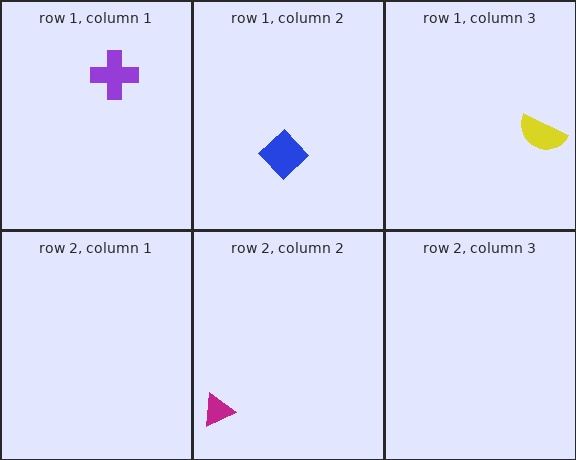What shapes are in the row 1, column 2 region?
The blue diamond.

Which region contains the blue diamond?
The row 1, column 2 region.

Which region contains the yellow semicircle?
The row 1, column 3 region.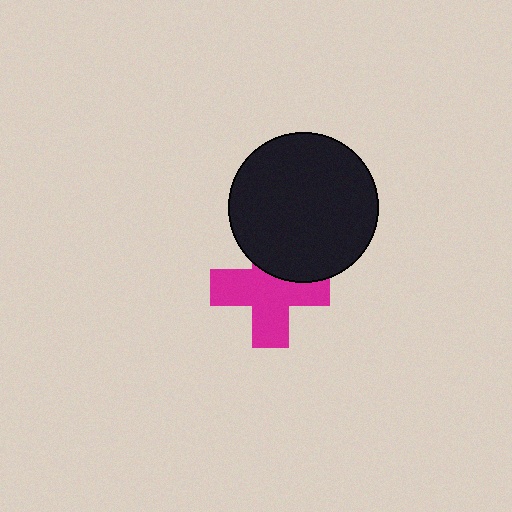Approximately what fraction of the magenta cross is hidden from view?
Roughly 30% of the magenta cross is hidden behind the black circle.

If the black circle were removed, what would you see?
You would see the complete magenta cross.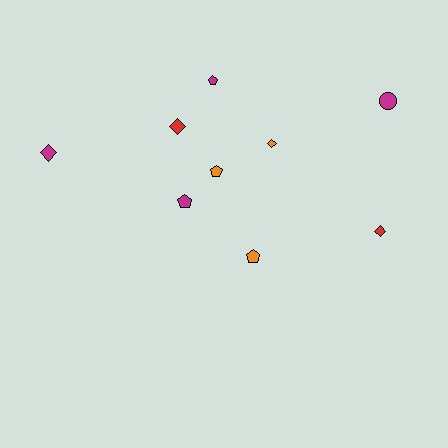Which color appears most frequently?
Magenta, with 4 objects.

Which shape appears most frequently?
Diamond, with 4 objects.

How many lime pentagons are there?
There are no lime pentagons.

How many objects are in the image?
There are 9 objects.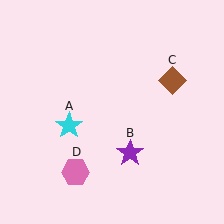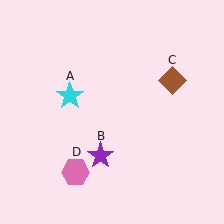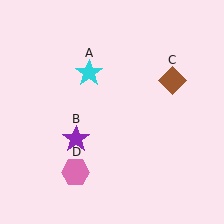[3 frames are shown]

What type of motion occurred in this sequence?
The cyan star (object A), purple star (object B) rotated clockwise around the center of the scene.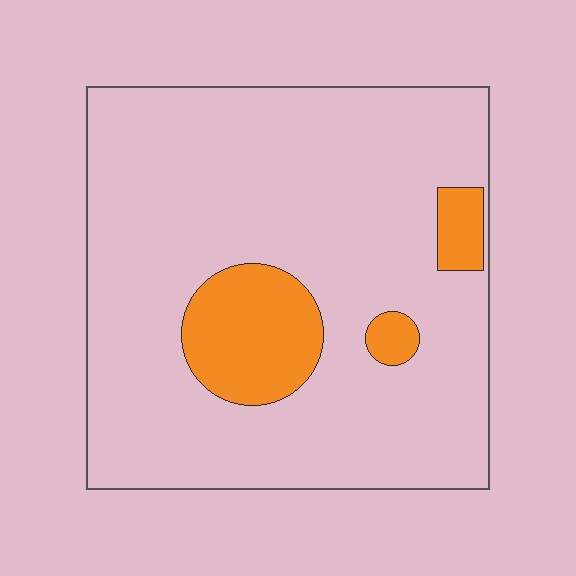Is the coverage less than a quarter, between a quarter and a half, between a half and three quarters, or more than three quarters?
Less than a quarter.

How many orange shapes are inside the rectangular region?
3.